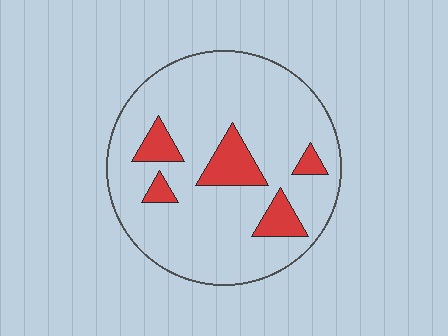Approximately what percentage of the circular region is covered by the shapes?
Approximately 15%.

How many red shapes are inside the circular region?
5.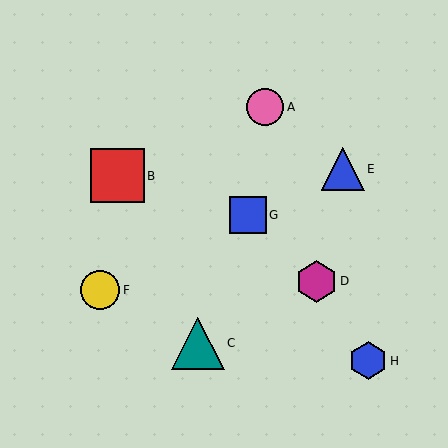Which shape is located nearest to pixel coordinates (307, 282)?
The magenta hexagon (labeled D) at (317, 281) is nearest to that location.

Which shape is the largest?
The red square (labeled B) is the largest.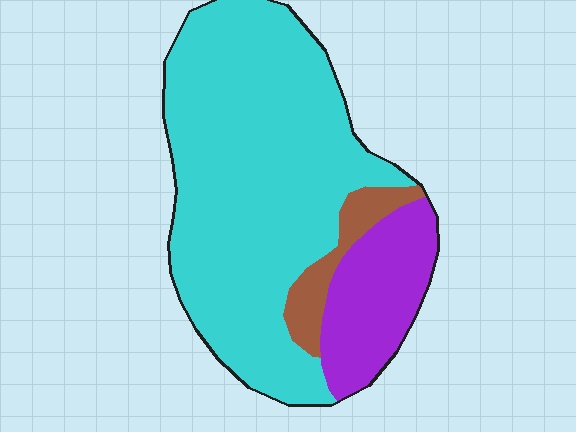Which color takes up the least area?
Brown, at roughly 10%.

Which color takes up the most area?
Cyan, at roughly 75%.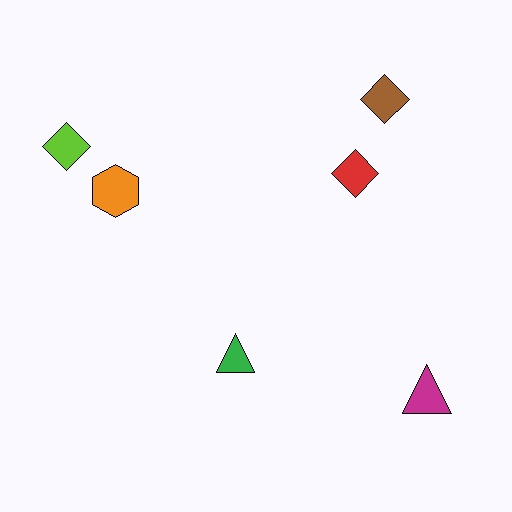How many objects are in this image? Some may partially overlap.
There are 6 objects.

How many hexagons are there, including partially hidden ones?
There is 1 hexagon.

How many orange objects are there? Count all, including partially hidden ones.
There is 1 orange object.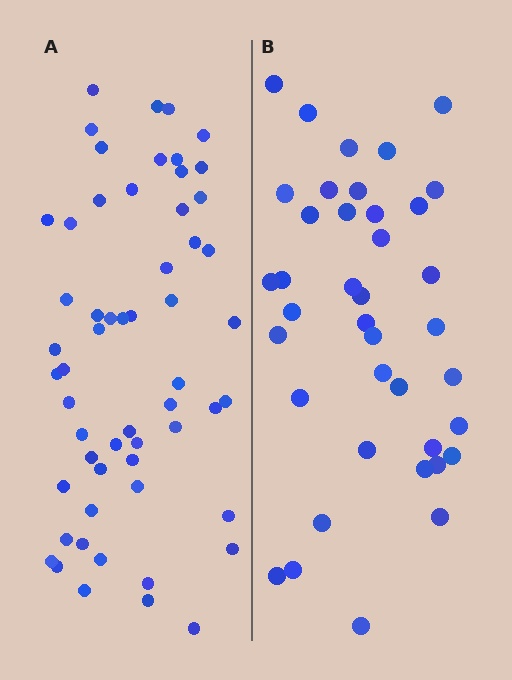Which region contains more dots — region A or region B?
Region A (the left region) has more dots.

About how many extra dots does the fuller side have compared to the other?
Region A has approximately 20 more dots than region B.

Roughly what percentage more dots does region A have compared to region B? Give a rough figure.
About 45% more.